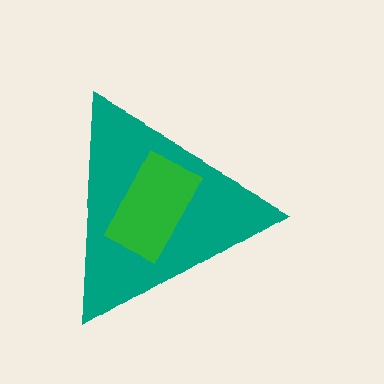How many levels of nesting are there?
2.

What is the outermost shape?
The teal triangle.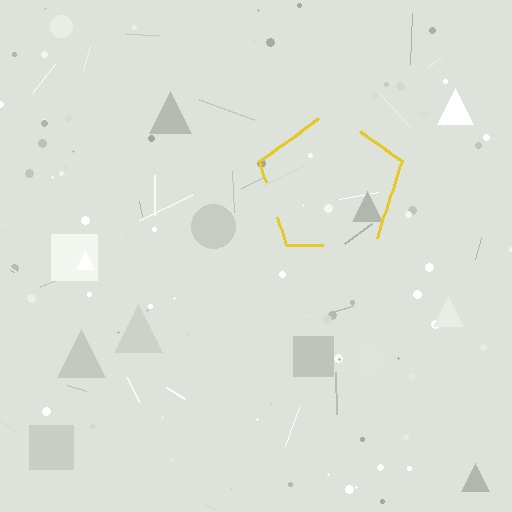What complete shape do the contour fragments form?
The contour fragments form a pentagon.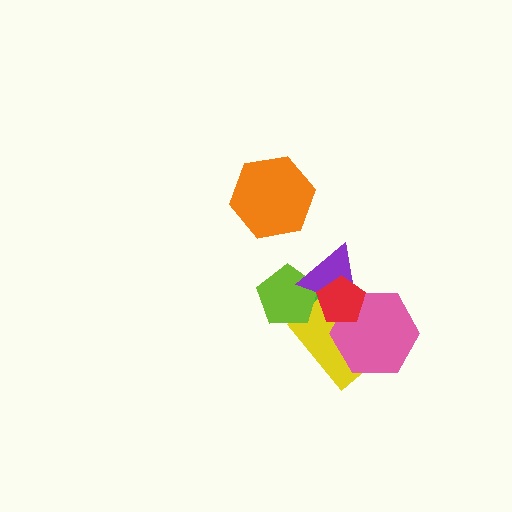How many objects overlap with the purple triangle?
5 objects overlap with the purple triangle.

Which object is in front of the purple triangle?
The red pentagon is in front of the purple triangle.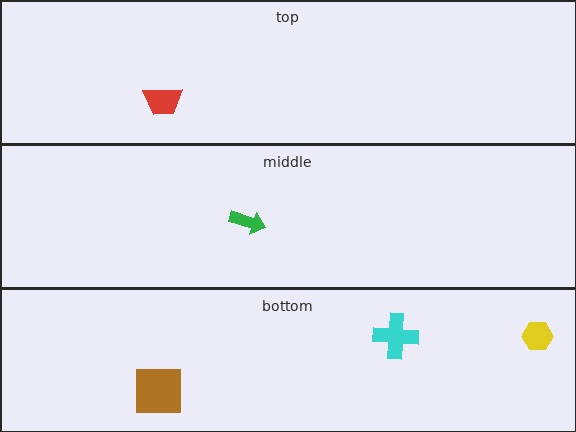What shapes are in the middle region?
The green arrow.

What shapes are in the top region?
The red trapezoid.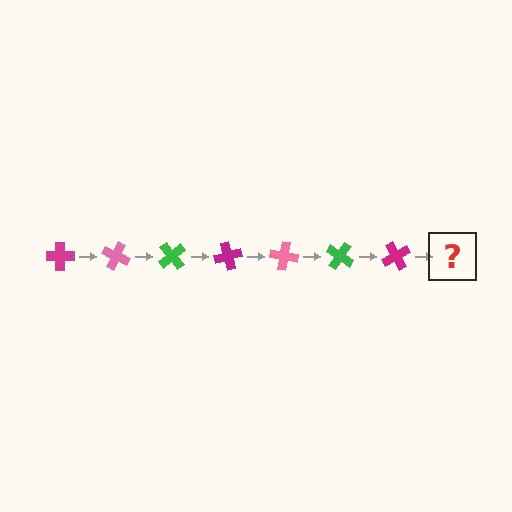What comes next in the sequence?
The next element should be a pink cross, rotated 175 degrees from the start.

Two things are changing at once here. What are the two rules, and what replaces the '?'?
The two rules are that it rotates 25 degrees each step and the color cycles through magenta, pink, and green. The '?' should be a pink cross, rotated 175 degrees from the start.